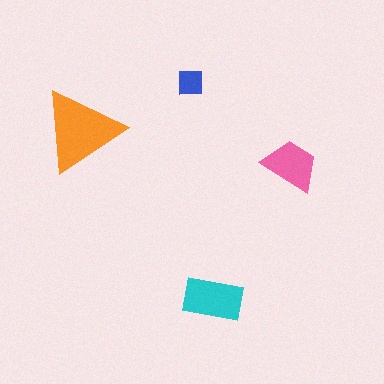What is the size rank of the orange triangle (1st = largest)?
1st.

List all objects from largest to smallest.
The orange triangle, the cyan rectangle, the pink trapezoid, the blue square.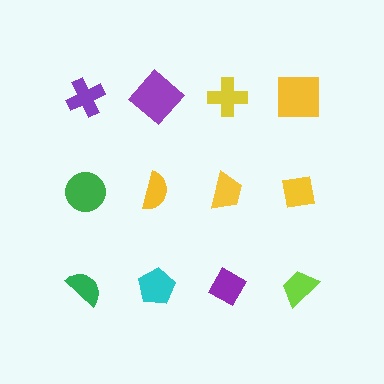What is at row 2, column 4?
A yellow square.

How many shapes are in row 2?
4 shapes.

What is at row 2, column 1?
A green circle.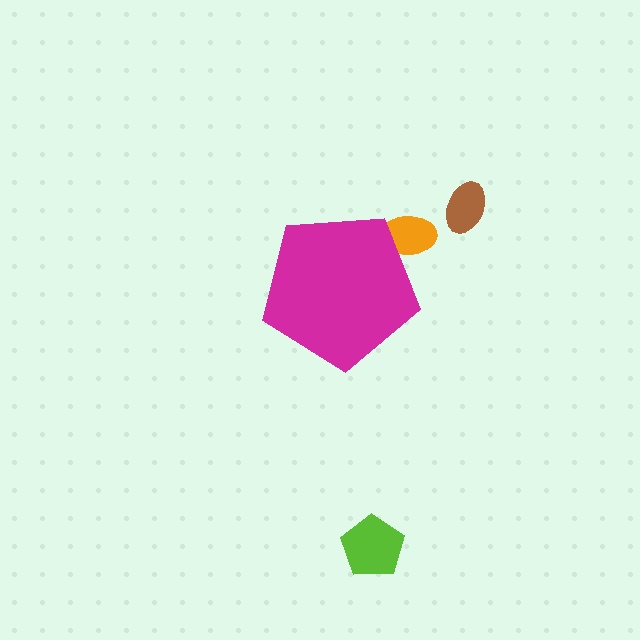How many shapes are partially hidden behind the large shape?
1 shape is partially hidden.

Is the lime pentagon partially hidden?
No, the lime pentagon is fully visible.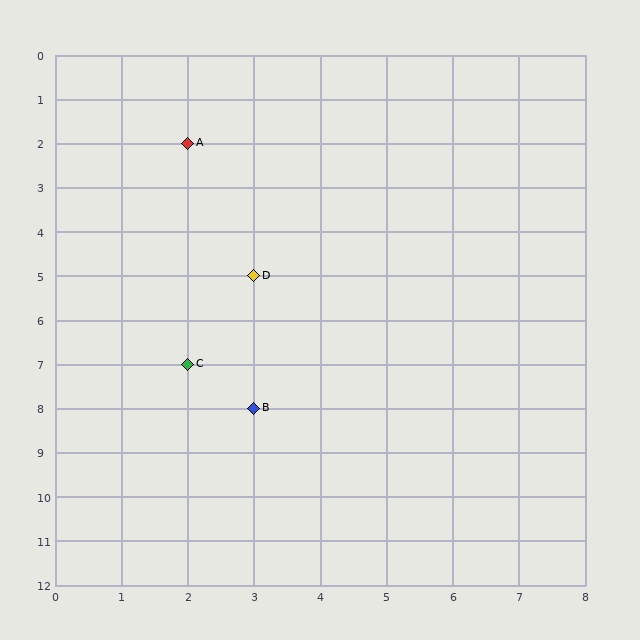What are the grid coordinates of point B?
Point B is at grid coordinates (3, 8).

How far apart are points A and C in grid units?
Points A and C are 5 rows apart.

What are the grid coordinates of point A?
Point A is at grid coordinates (2, 2).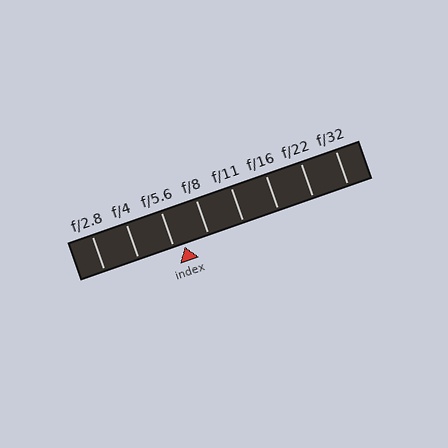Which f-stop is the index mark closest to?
The index mark is closest to f/5.6.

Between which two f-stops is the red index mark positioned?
The index mark is between f/5.6 and f/8.